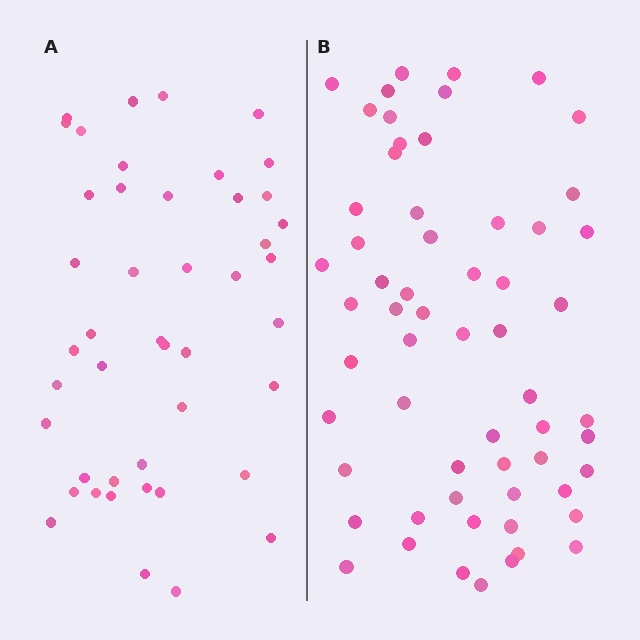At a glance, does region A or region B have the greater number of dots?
Region B (the right region) has more dots.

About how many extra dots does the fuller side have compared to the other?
Region B has approximately 15 more dots than region A.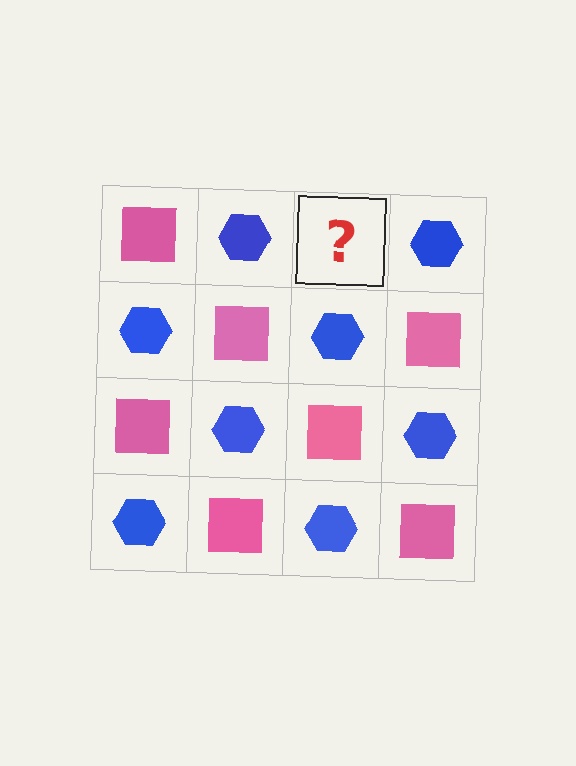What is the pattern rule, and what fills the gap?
The rule is that it alternates pink square and blue hexagon in a checkerboard pattern. The gap should be filled with a pink square.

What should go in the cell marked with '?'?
The missing cell should contain a pink square.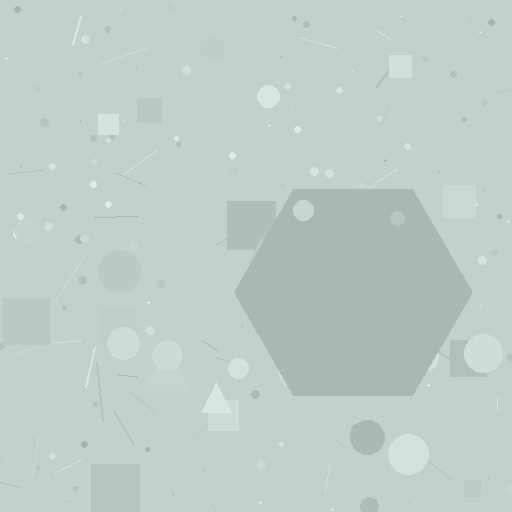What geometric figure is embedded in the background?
A hexagon is embedded in the background.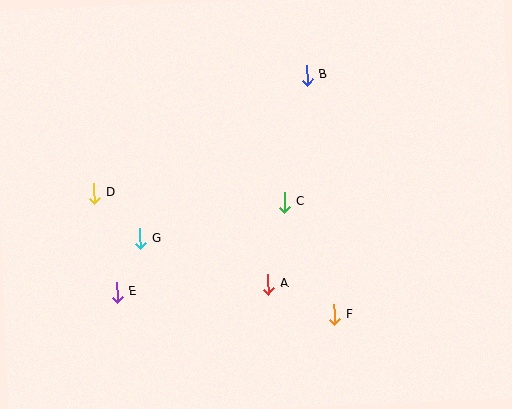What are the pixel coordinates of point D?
Point D is at (94, 193).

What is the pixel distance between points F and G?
The distance between F and G is 208 pixels.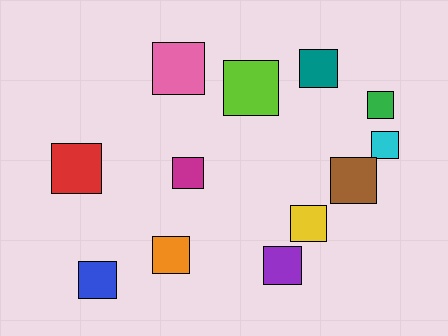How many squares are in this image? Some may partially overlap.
There are 12 squares.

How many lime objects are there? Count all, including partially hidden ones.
There is 1 lime object.